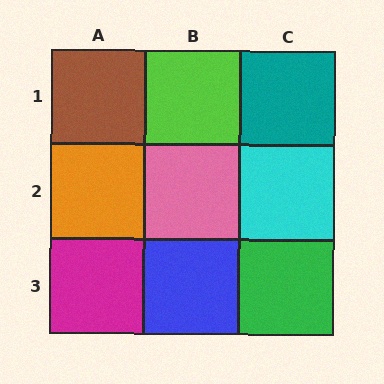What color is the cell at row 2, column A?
Orange.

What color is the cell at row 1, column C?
Teal.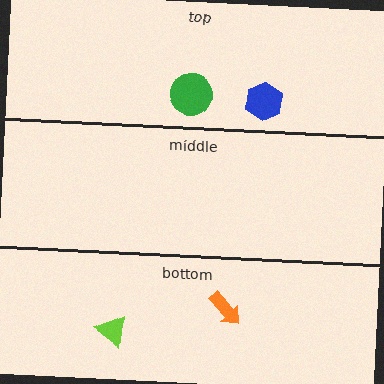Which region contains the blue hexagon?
The top region.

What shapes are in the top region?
The green circle, the blue hexagon.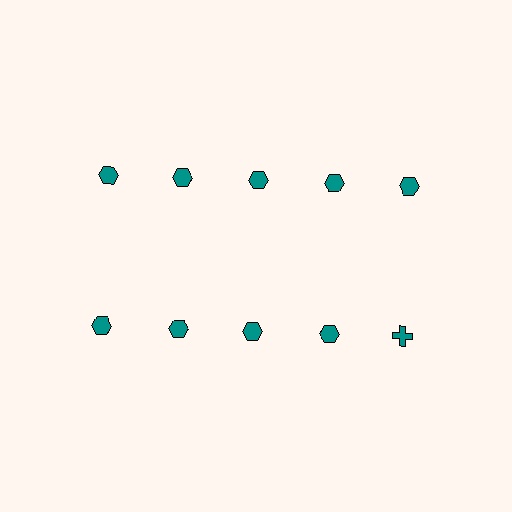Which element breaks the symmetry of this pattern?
The teal cross in the second row, rightmost column breaks the symmetry. All other shapes are teal hexagons.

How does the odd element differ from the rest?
It has a different shape: cross instead of hexagon.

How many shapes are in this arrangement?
There are 10 shapes arranged in a grid pattern.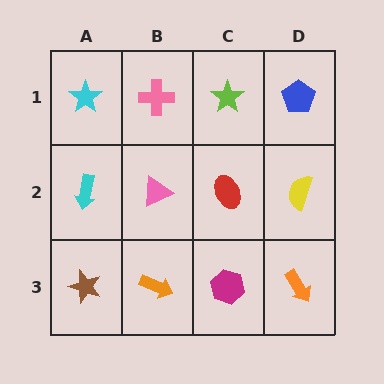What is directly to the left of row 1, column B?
A cyan star.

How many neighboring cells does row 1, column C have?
3.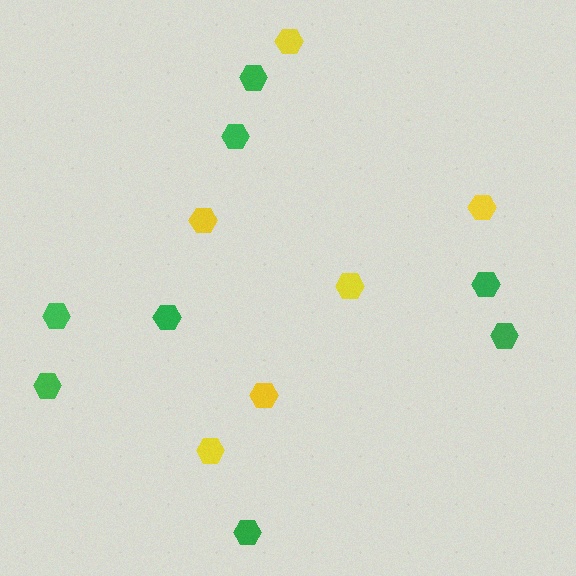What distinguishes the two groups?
There are 2 groups: one group of yellow hexagons (6) and one group of green hexagons (8).